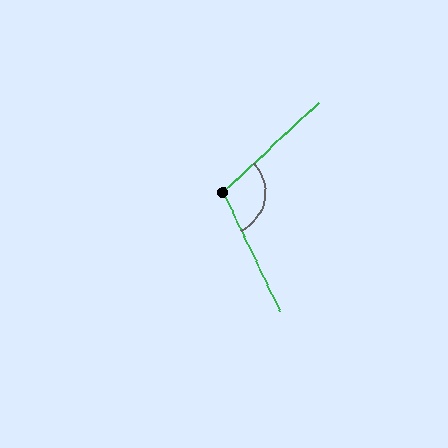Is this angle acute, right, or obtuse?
It is obtuse.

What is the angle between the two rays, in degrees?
Approximately 108 degrees.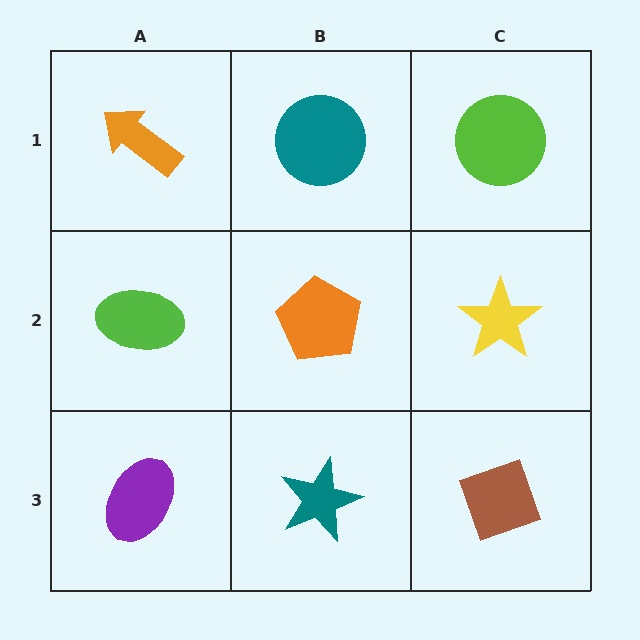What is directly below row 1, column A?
A lime ellipse.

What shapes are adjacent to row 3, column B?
An orange pentagon (row 2, column B), a purple ellipse (row 3, column A), a brown diamond (row 3, column C).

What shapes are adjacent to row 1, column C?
A yellow star (row 2, column C), a teal circle (row 1, column B).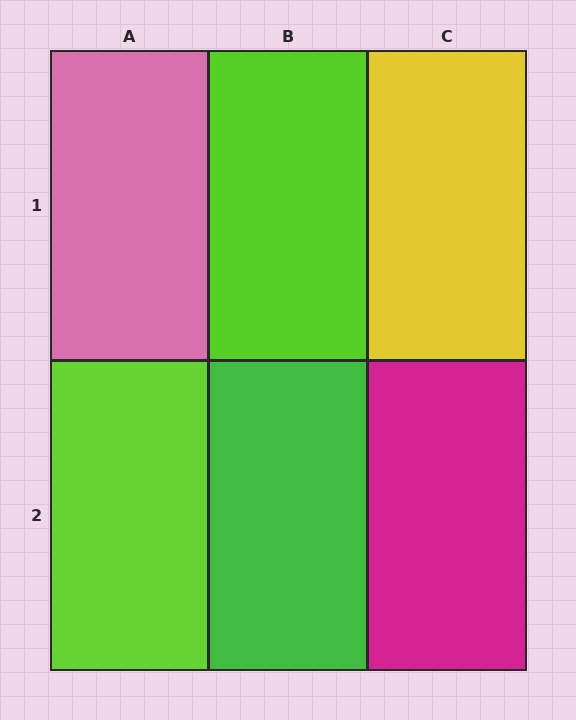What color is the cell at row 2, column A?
Lime.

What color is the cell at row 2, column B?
Green.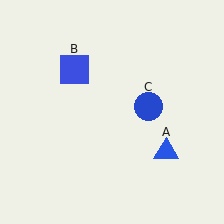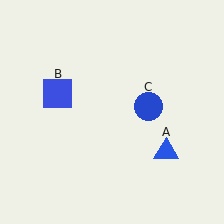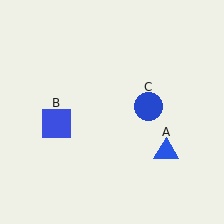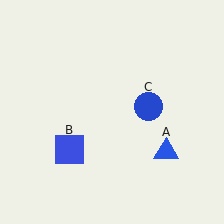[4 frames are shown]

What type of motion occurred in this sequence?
The blue square (object B) rotated counterclockwise around the center of the scene.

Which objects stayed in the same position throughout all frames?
Blue triangle (object A) and blue circle (object C) remained stationary.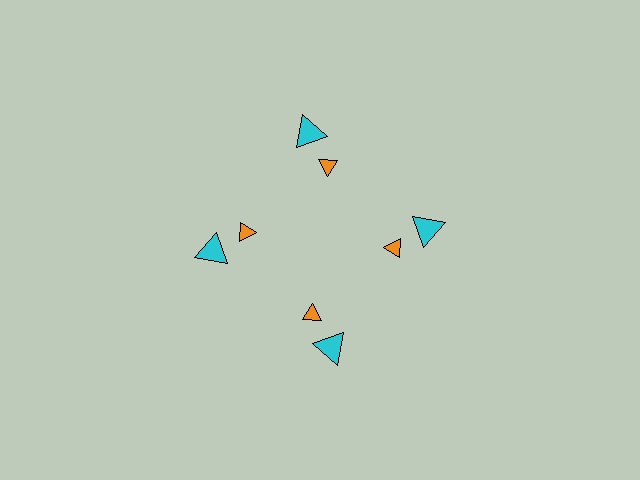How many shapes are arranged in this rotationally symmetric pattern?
There are 8 shapes, arranged in 4 groups of 2.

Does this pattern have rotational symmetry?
Yes, this pattern has 4-fold rotational symmetry. It looks the same after rotating 90 degrees around the center.